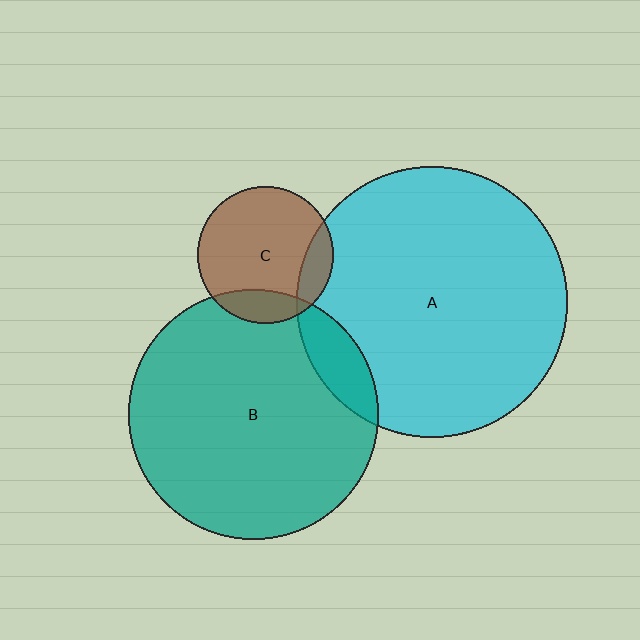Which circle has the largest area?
Circle A (cyan).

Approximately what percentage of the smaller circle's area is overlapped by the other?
Approximately 15%.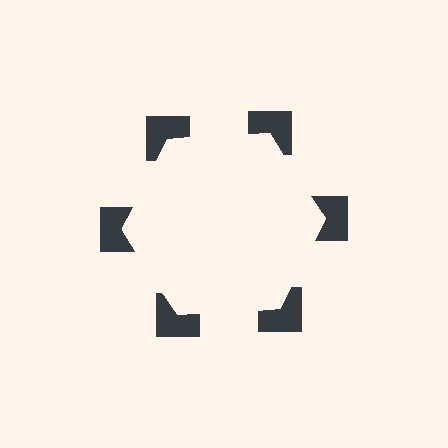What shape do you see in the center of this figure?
An illusory hexagon — its edges are inferred from the aligned wedge cuts in the notched squares, not physically drawn.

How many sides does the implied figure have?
6 sides.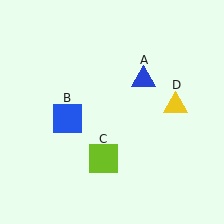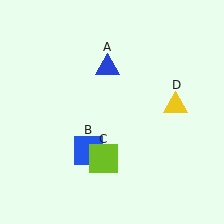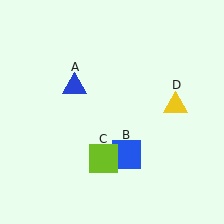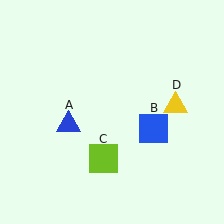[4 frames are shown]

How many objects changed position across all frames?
2 objects changed position: blue triangle (object A), blue square (object B).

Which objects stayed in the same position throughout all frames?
Lime square (object C) and yellow triangle (object D) remained stationary.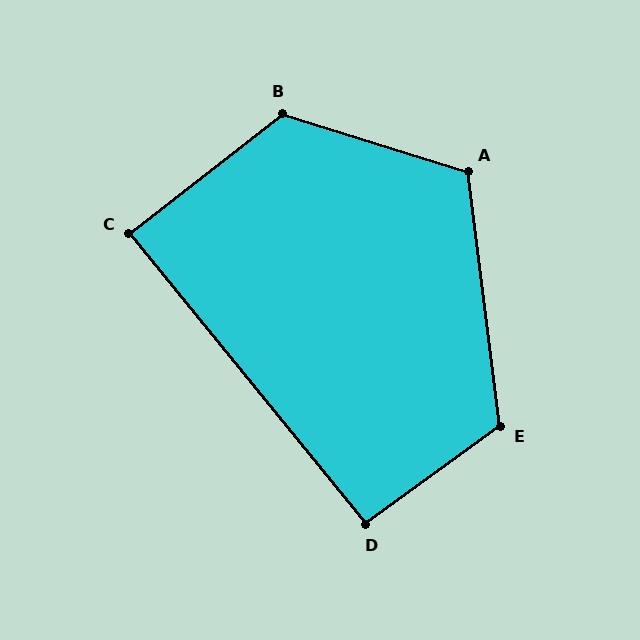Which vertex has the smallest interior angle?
C, at approximately 89 degrees.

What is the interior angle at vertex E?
Approximately 119 degrees (obtuse).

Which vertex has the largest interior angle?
B, at approximately 125 degrees.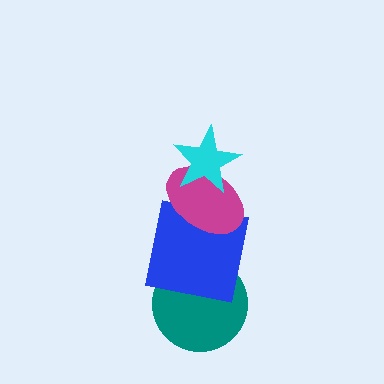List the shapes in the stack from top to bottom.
From top to bottom: the cyan star, the magenta ellipse, the blue square, the teal circle.